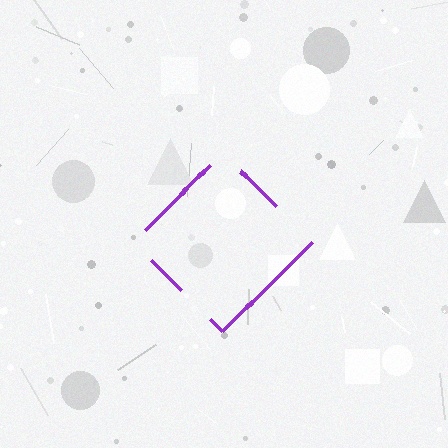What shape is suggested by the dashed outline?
The dashed outline suggests a diamond.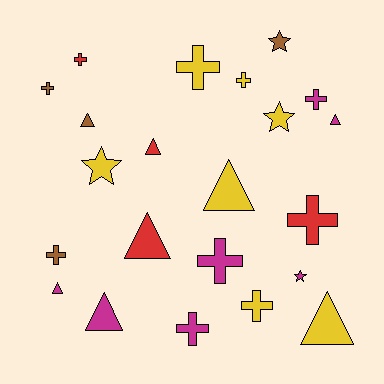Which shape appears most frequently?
Cross, with 10 objects.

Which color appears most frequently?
Magenta, with 7 objects.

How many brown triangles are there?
There is 1 brown triangle.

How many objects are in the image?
There are 22 objects.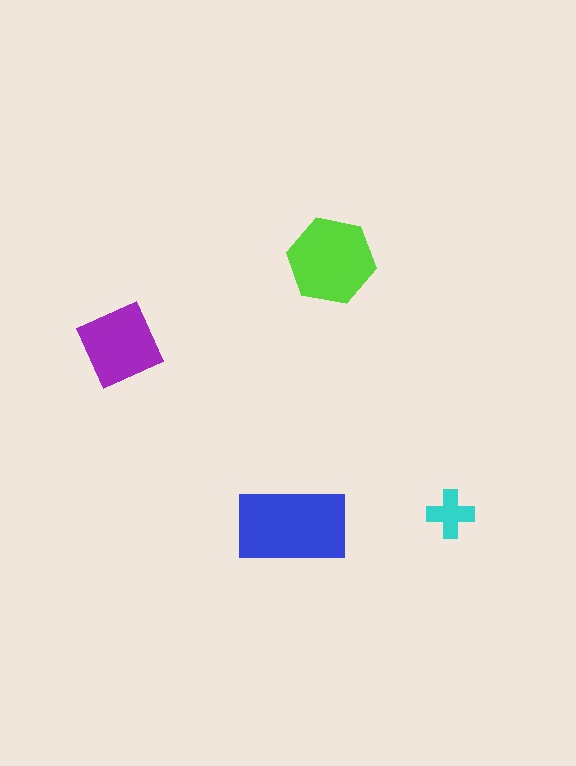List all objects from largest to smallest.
The blue rectangle, the lime hexagon, the purple square, the cyan cross.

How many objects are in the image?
There are 4 objects in the image.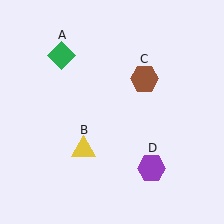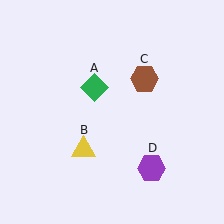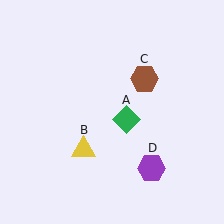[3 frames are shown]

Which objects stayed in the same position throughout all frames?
Yellow triangle (object B) and brown hexagon (object C) and purple hexagon (object D) remained stationary.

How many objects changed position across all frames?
1 object changed position: green diamond (object A).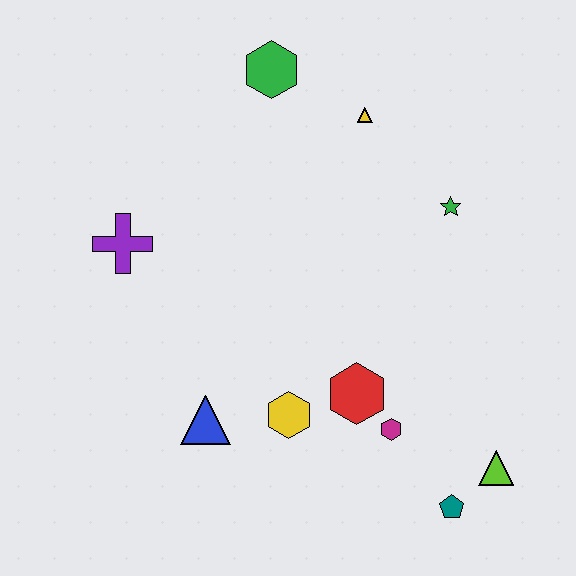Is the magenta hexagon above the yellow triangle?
No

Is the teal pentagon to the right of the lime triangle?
No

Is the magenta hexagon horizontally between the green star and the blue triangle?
Yes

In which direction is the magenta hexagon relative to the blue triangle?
The magenta hexagon is to the right of the blue triangle.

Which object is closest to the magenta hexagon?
The red hexagon is closest to the magenta hexagon.